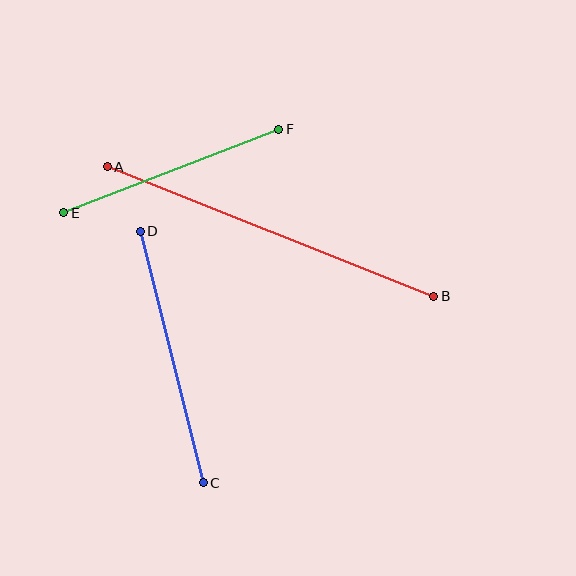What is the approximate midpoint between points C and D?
The midpoint is at approximately (172, 357) pixels.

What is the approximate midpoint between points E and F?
The midpoint is at approximately (171, 171) pixels.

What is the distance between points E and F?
The distance is approximately 230 pixels.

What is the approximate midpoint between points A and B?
The midpoint is at approximately (270, 232) pixels.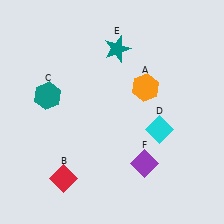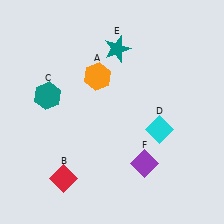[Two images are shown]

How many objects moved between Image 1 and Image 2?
1 object moved between the two images.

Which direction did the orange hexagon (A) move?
The orange hexagon (A) moved left.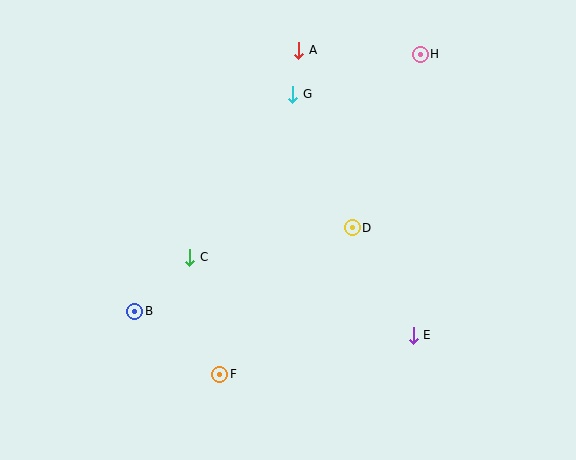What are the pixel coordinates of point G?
Point G is at (293, 94).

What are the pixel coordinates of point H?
Point H is at (420, 54).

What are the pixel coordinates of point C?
Point C is at (190, 257).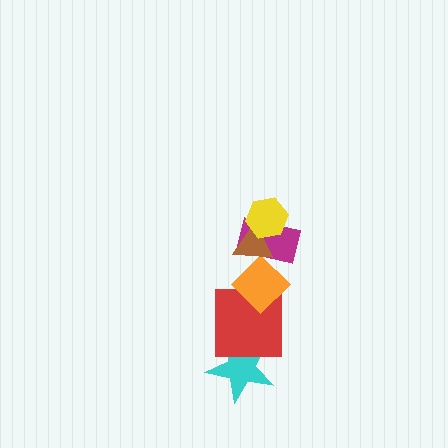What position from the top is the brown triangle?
The brown triangle is 2nd from the top.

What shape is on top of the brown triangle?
The yellow hexagon is on top of the brown triangle.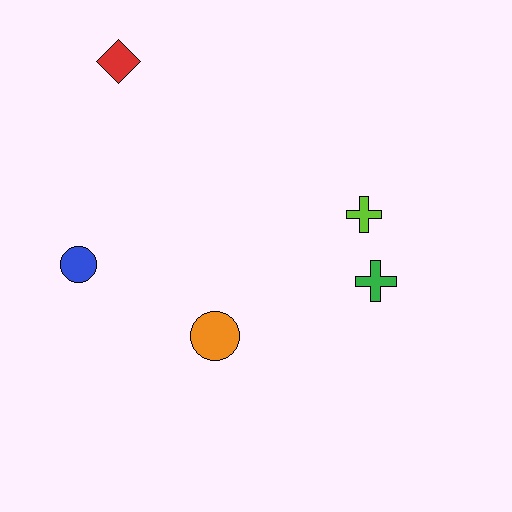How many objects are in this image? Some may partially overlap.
There are 5 objects.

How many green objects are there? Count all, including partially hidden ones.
There is 1 green object.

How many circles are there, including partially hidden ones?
There are 2 circles.